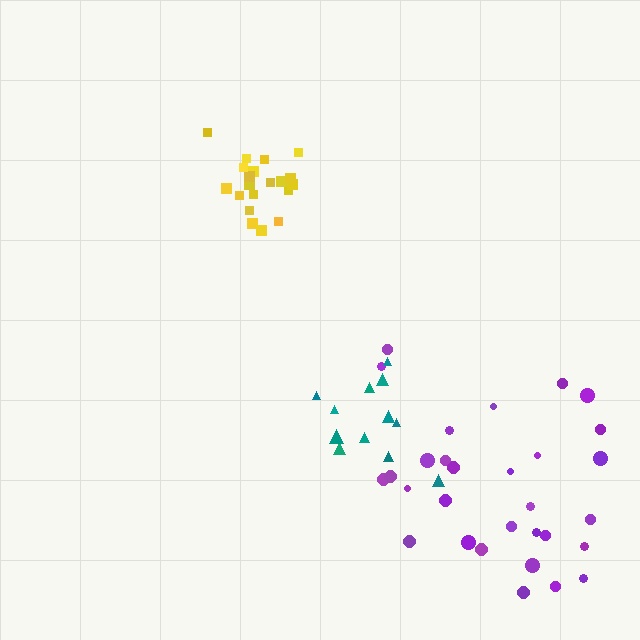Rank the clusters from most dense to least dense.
yellow, teal, purple.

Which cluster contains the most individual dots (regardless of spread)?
Purple (30).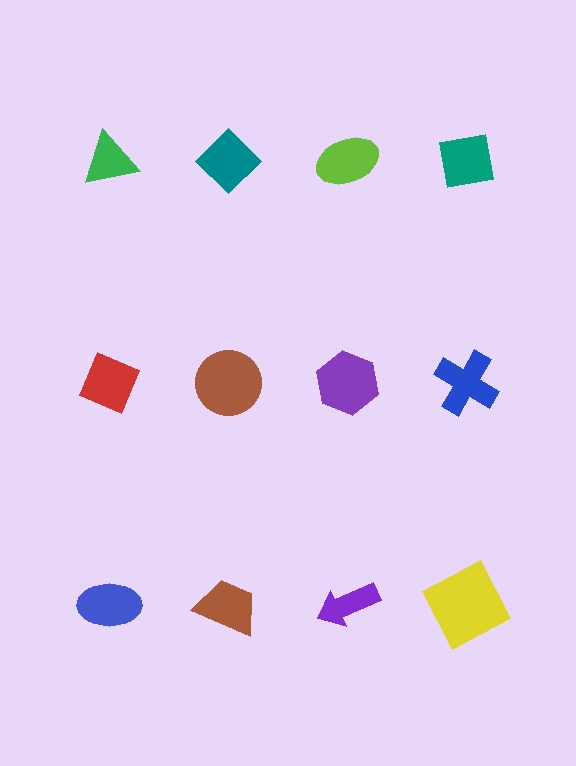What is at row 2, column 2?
A brown circle.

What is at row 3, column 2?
A brown trapezoid.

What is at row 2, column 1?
A red diamond.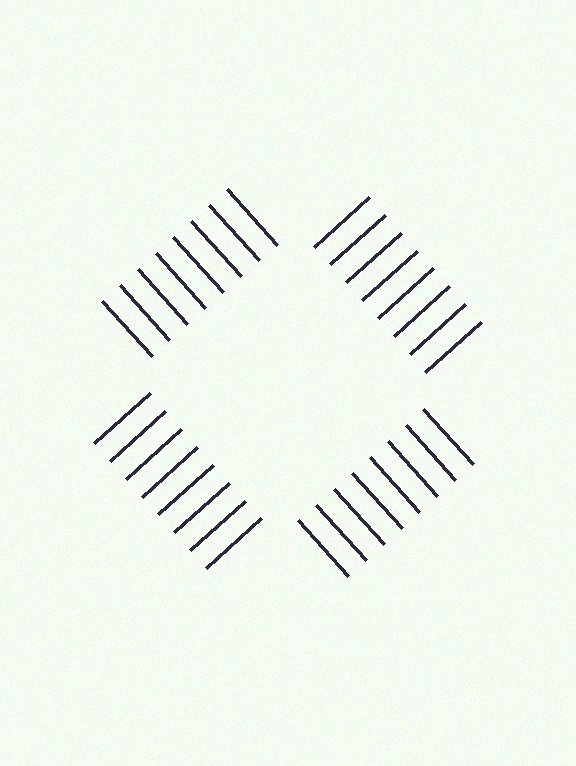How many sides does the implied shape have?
4 sides — the line-ends trace a square.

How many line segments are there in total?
32 — 8 along each of the 4 edges.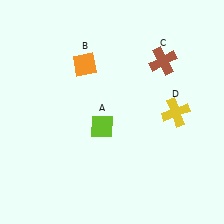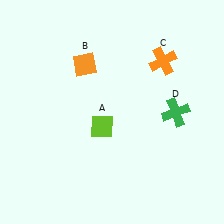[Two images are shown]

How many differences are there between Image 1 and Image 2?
There are 2 differences between the two images.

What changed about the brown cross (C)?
In Image 1, C is brown. In Image 2, it changed to orange.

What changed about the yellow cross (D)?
In Image 1, D is yellow. In Image 2, it changed to green.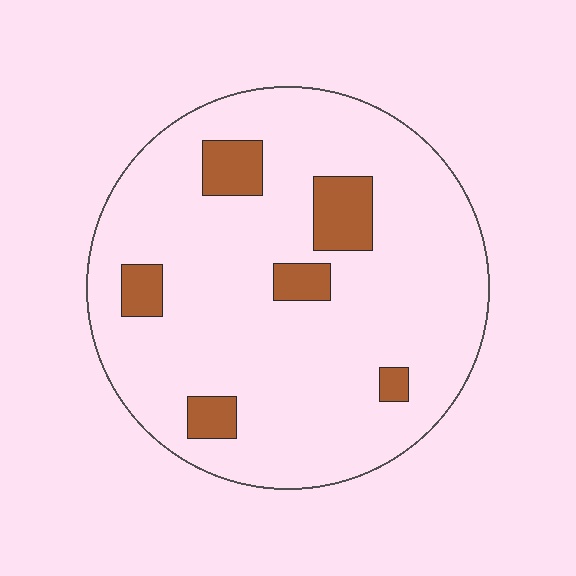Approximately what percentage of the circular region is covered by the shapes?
Approximately 10%.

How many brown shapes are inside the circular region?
6.